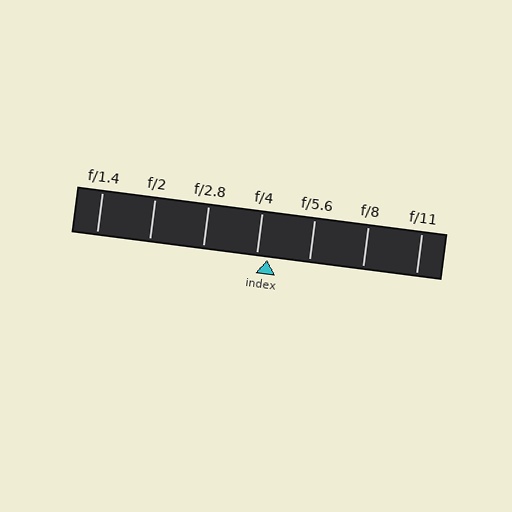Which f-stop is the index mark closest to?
The index mark is closest to f/4.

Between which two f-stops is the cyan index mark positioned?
The index mark is between f/4 and f/5.6.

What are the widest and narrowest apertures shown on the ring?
The widest aperture shown is f/1.4 and the narrowest is f/11.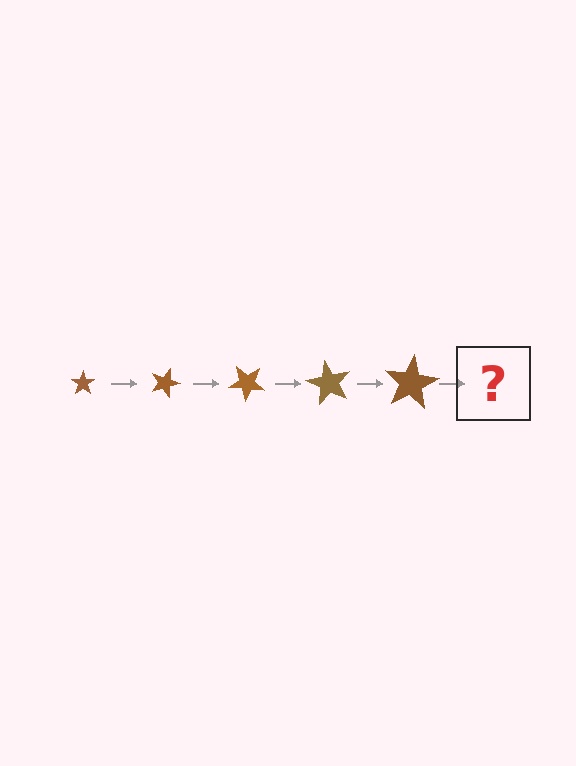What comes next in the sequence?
The next element should be a star, larger than the previous one and rotated 100 degrees from the start.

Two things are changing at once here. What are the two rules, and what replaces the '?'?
The two rules are that the star grows larger each step and it rotates 20 degrees each step. The '?' should be a star, larger than the previous one and rotated 100 degrees from the start.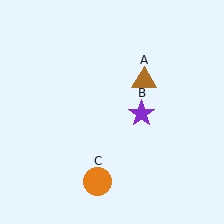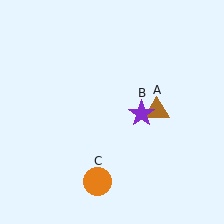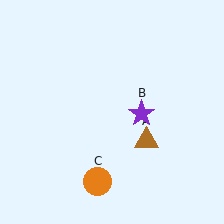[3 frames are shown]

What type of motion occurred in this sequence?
The brown triangle (object A) rotated clockwise around the center of the scene.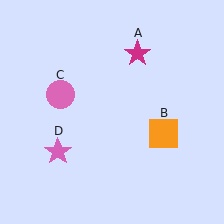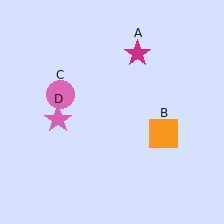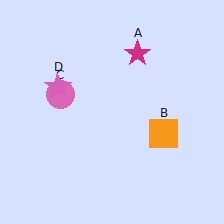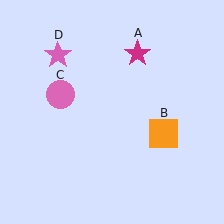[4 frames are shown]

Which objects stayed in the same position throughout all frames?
Magenta star (object A) and orange square (object B) and pink circle (object C) remained stationary.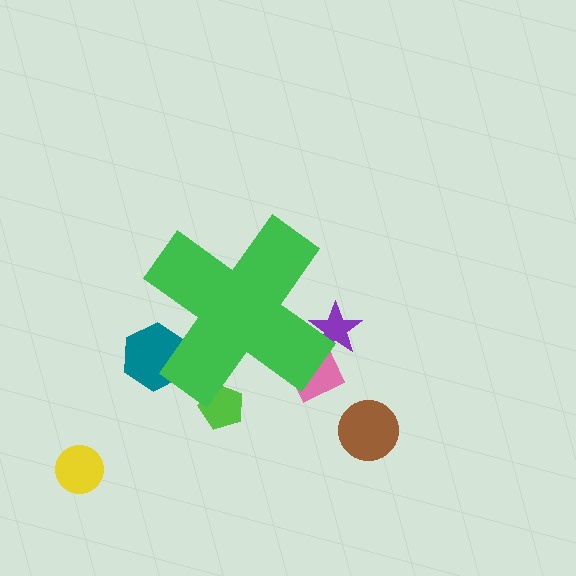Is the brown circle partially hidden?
No, the brown circle is fully visible.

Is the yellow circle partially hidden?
No, the yellow circle is fully visible.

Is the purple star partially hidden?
Yes, the purple star is partially hidden behind the green cross.